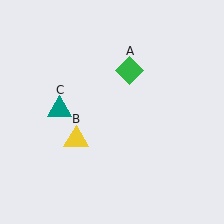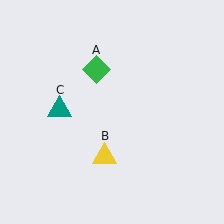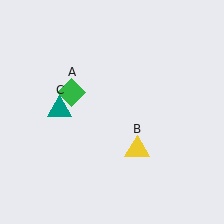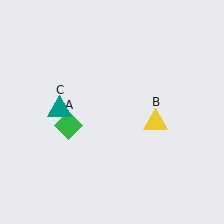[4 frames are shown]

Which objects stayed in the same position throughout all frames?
Teal triangle (object C) remained stationary.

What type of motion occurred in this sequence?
The green diamond (object A), yellow triangle (object B) rotated counterclockwise around the center of the scene.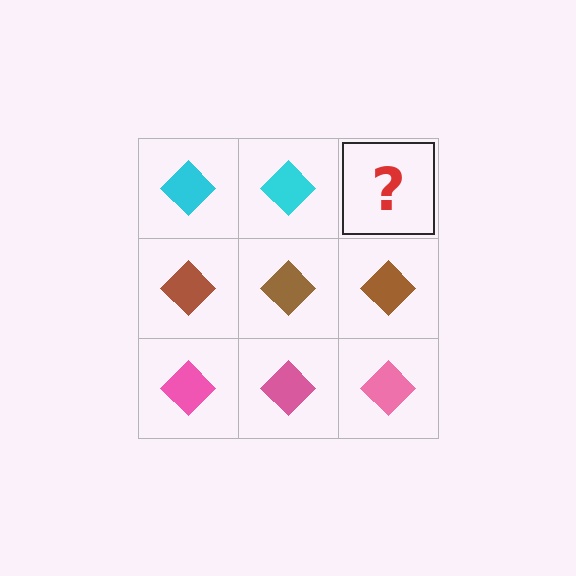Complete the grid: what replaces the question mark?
The question mark should be replaced with a cyan diamond.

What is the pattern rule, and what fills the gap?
The rule is that each row has a consistent color. The gap should be filled with a cyan diamond.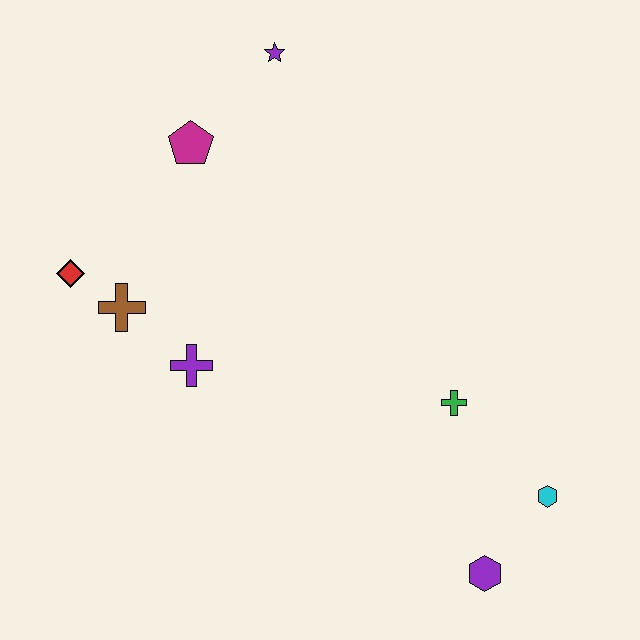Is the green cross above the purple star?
No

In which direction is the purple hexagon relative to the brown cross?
The purple hexagon is to the right of the brown cross.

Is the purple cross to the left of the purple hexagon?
Yes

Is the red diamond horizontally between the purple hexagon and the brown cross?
No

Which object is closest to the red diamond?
The brown cross is closest to the red diamond.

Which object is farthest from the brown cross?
The cyan hexagon is farthest from the brown cross.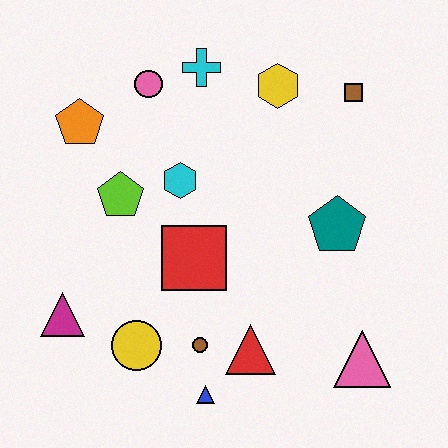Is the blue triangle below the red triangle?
Yes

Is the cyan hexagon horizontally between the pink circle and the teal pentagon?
Yes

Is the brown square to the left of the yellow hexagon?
No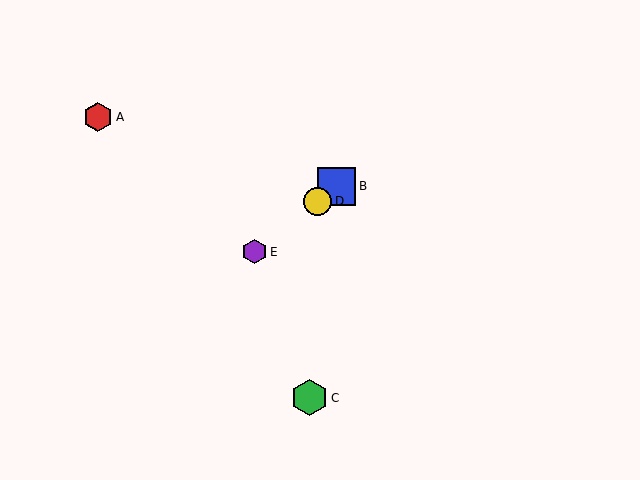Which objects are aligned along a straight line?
Objects B, D, E are aligned along a straight line.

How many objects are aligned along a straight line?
3 objects (B, D, E) are aligned along a straight line.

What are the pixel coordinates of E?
Object E is at (254, 252).